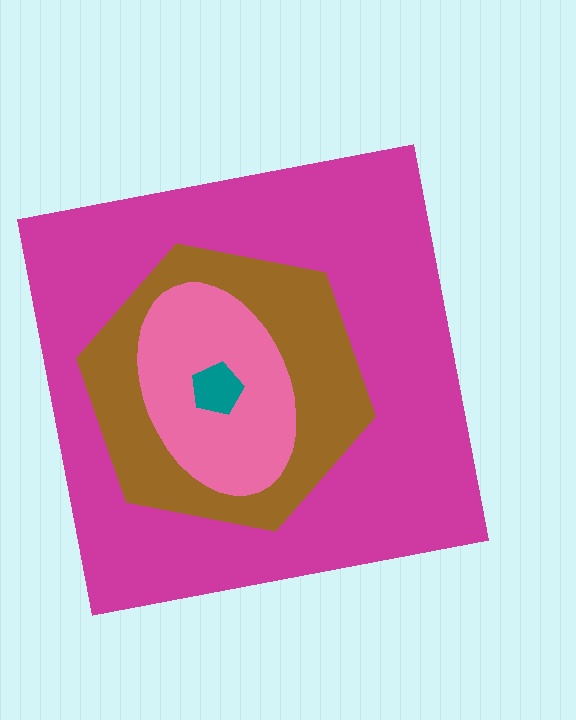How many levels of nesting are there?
4.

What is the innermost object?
The teal pentagon.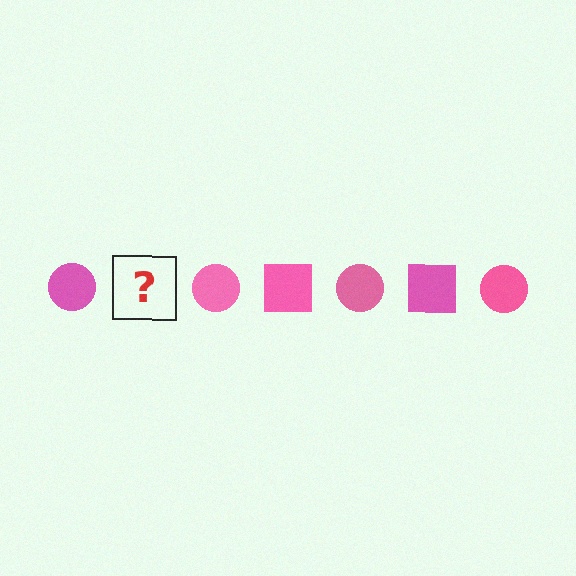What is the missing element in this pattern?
The missing element is a pink square.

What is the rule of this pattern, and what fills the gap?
The rule is that the pattern cycles through circle, square shapes in pink. The gap should be filled with a pink square.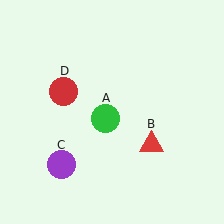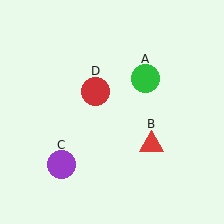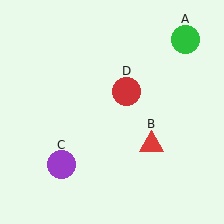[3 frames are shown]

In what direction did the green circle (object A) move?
The green circle (object A) moved up and to the right.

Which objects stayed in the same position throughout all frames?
Red triangle (object B) and purple circle (object C) remained stationary.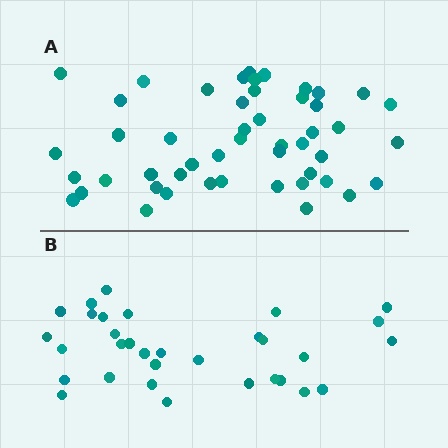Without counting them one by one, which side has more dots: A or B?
Region A (the top region) has more dots.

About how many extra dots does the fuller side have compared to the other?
Region A has approximately 15 more dots than region B.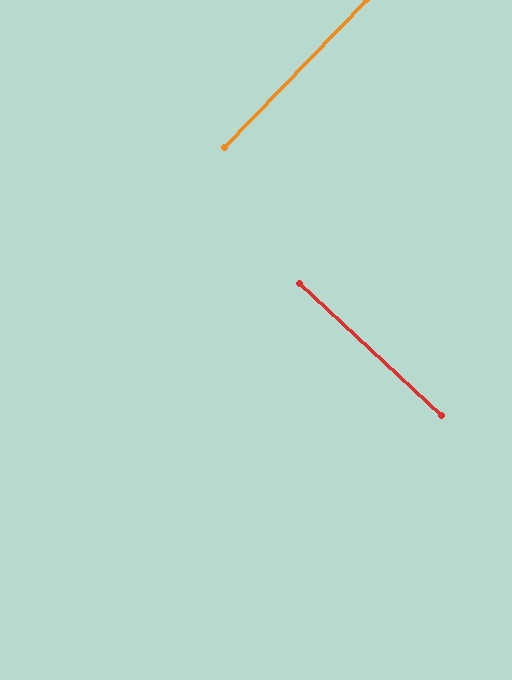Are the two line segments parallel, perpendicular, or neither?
Perpendicular — they meet at approximately 89°.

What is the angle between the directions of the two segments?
Approximately 89 degrees.